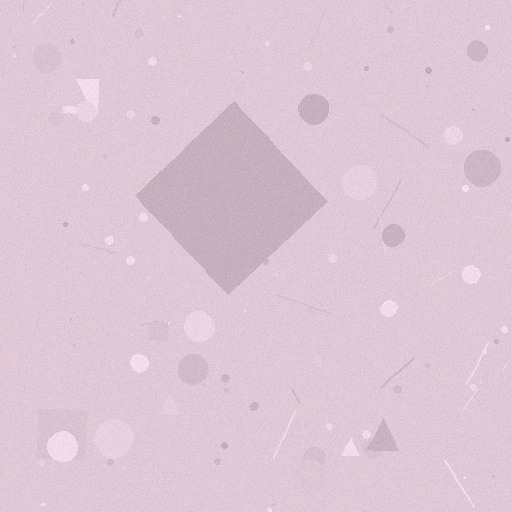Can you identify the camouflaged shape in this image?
The camouflaged shape is a diamond.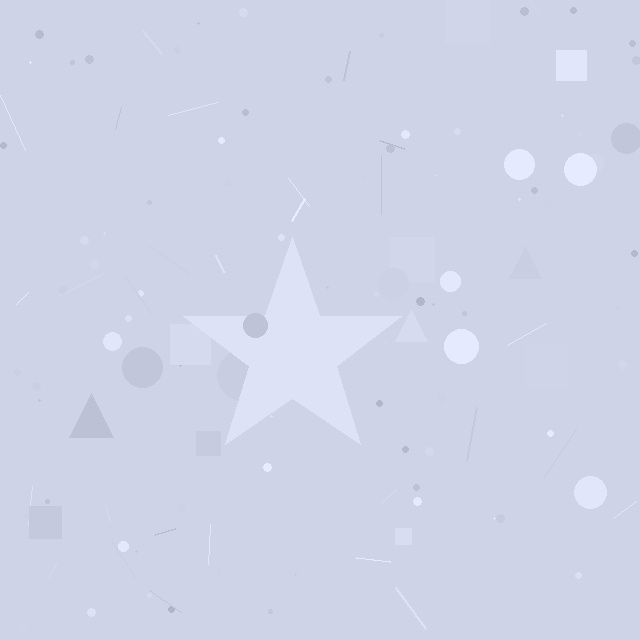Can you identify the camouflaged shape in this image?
The camouflaged shape is a star.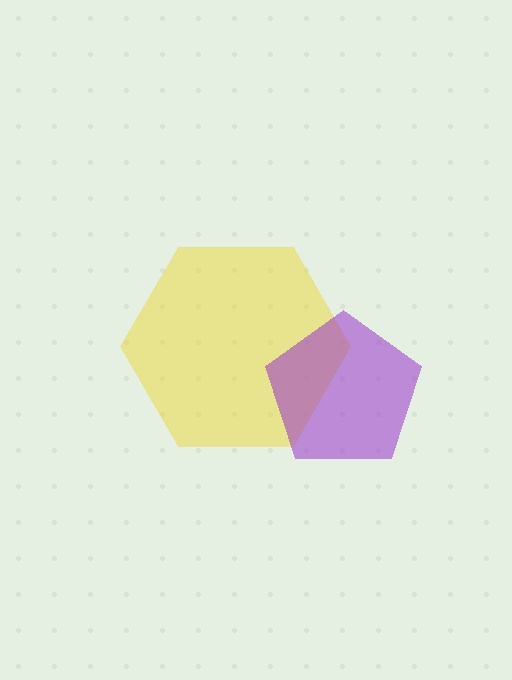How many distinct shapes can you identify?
There are 2 distinct shapes: a yellow hexagon, a purple pentagon.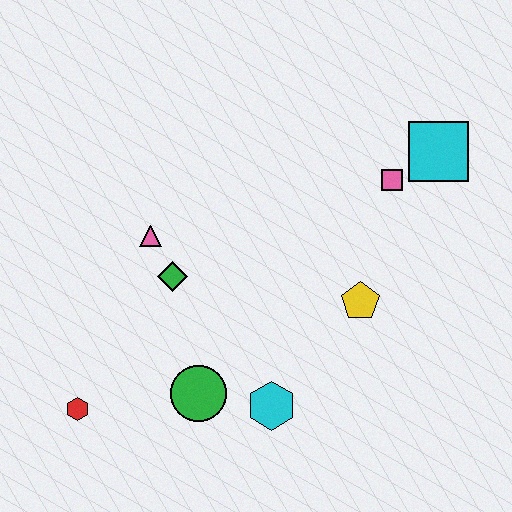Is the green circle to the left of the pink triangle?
No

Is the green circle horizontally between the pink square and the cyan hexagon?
No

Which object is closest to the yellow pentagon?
The pink square is closest to the yellow pentagon.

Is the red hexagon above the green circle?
No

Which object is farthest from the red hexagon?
The cyan square is farthest from the red hexagon.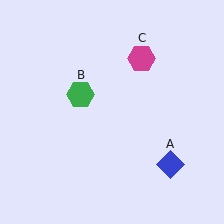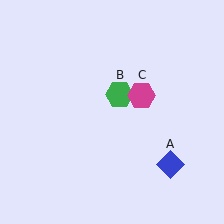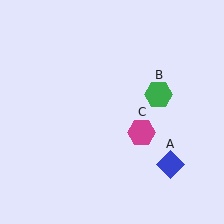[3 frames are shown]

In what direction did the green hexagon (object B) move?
The green hexagon (object B) moved right.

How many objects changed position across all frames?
2 objects changed position: green hexagon (object B), magenta hexagon (object C).